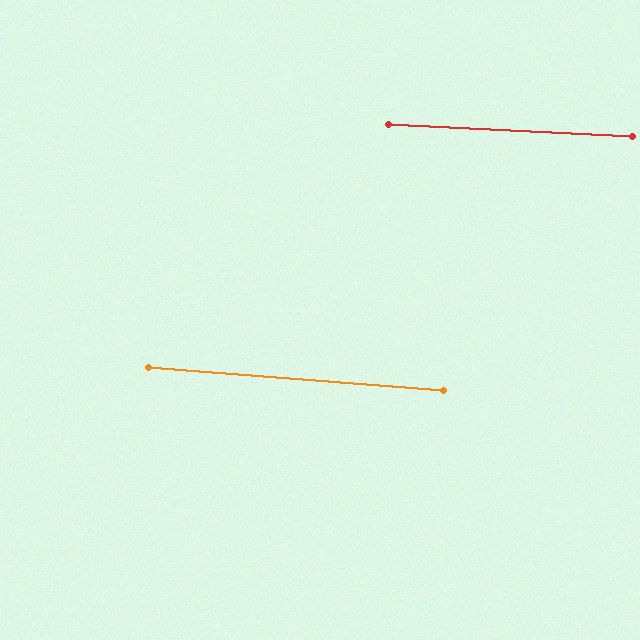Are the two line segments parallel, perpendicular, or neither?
Parallel — their directions differ by only 1.7°.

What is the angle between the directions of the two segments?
Approximately 2 degrees.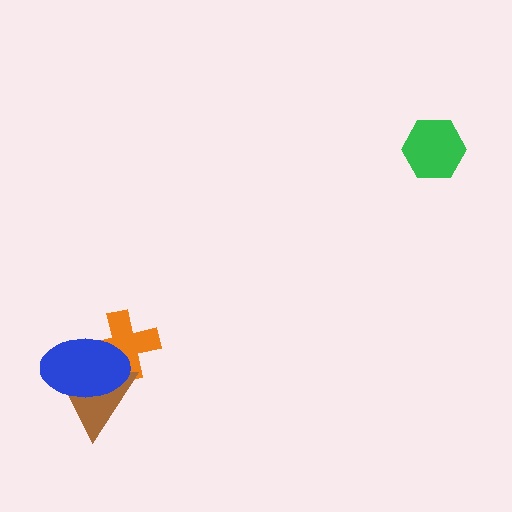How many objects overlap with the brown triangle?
2 objects overlap with the brown triangle.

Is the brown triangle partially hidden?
Yes, it is partially covered by another shape.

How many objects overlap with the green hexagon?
0 objects overlap with the green hexagon.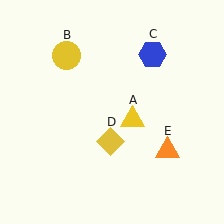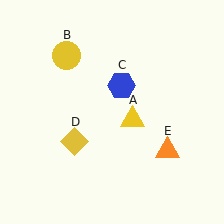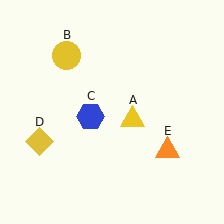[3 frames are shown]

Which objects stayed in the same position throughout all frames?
Yellow triangle (object A) and yellow circle (object B) and orange triangle (object E) remained stationary.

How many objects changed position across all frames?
2 objects changed position: blue hexagon (object C), yellow diamond (object D).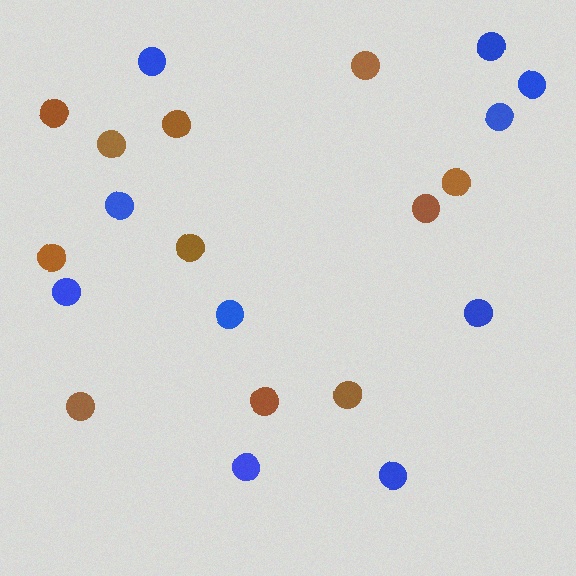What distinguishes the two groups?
There are 2 groups: one group of blue circles (10) and one group of brown circles (11).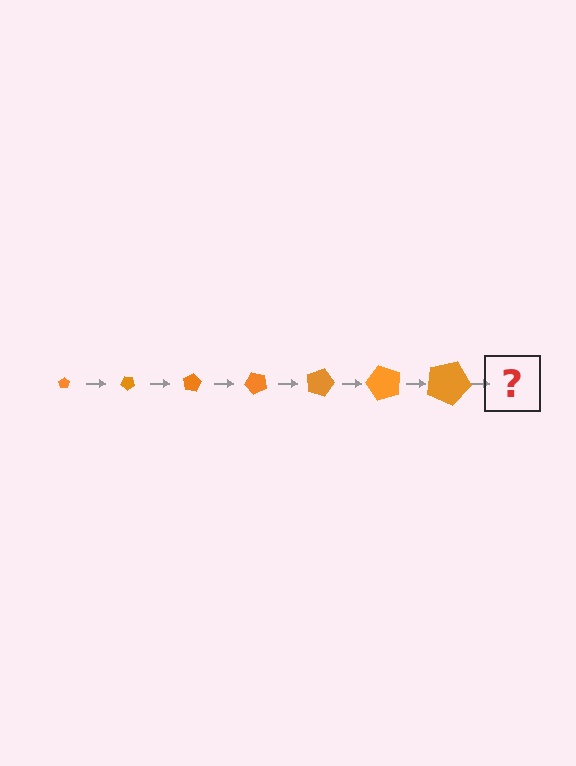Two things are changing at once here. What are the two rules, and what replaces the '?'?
The two rules are that the pentagon grows larger each step and it rotates 40 degrees each step. The '?' should be a pentagon, larger than the previous one and rotated 280 degrees from the start.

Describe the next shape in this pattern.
It should be a pentagon, larger than the previous one and rotated 280 degrees from the start.